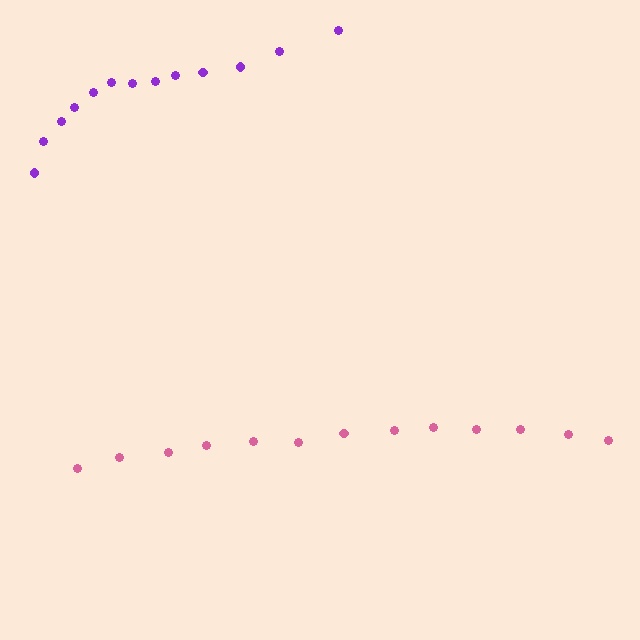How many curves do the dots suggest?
There are 2 distinct paths.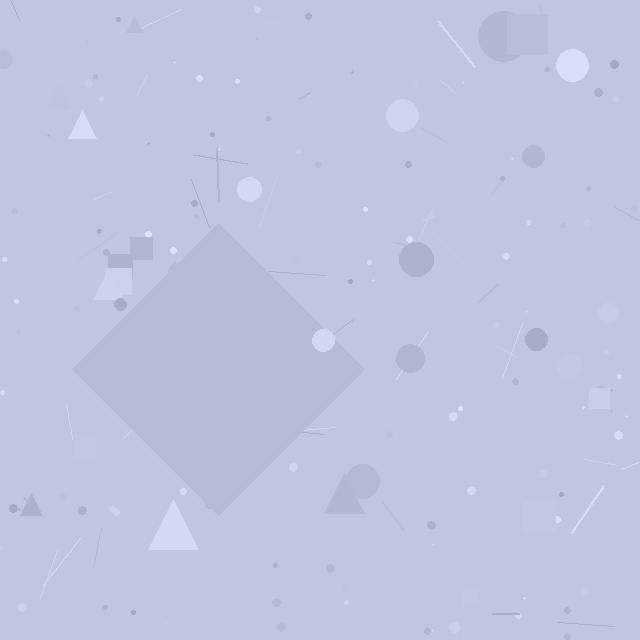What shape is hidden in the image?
A diamond is hidden in the image.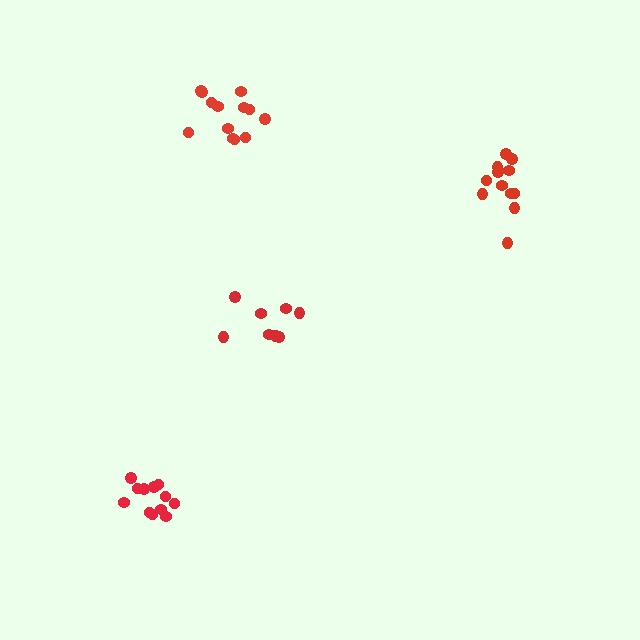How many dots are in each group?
Group 1: 13 dots, Group 2: 12 dots, Group 3: 8 dots, Group 4: 12 dots (45 total).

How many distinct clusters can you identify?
There are 4 distinct clusters.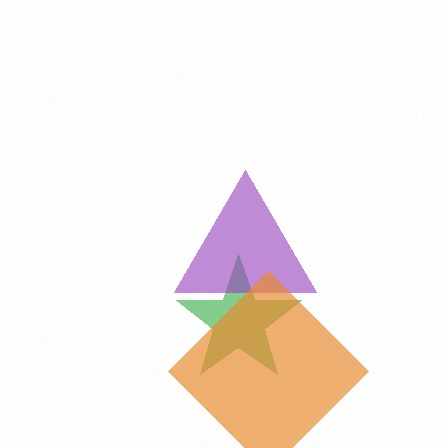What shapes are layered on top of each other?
The layered shapes are: a green star, a purple triangle, an orange diamond.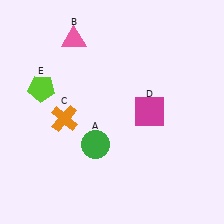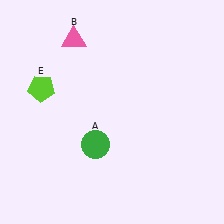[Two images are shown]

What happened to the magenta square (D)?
The magenta square (D) was removed in Image 2. It was in the top-right area of Image 1.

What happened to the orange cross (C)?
The orange cross (C) was removed in Image 2. It was in the bottom-left area of Image 1.